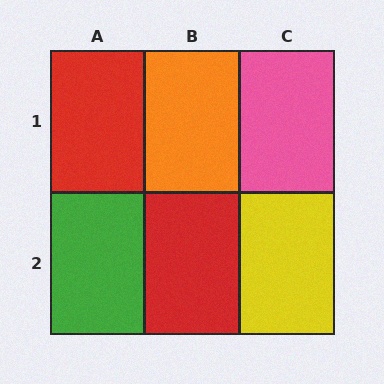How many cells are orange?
1 cell is orange.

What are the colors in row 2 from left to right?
Green, red, yellow.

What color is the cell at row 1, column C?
Pink.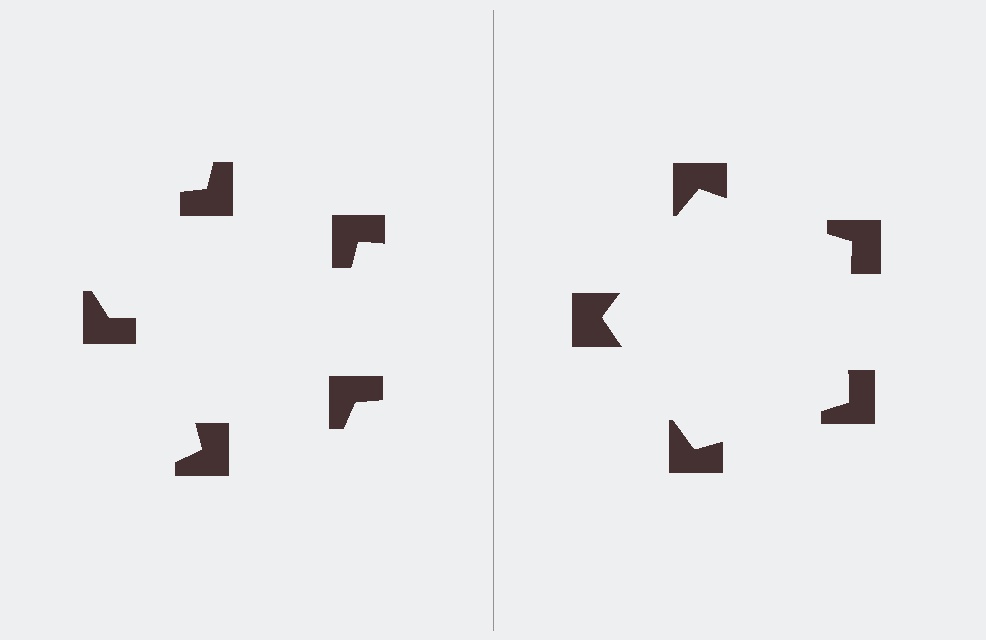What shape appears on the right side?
An illusory pentagon.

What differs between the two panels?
The notched squares are positioned identically on both sides; only the wedge orientations differ. On the right they align to a pentagon; on the left they are misaligned.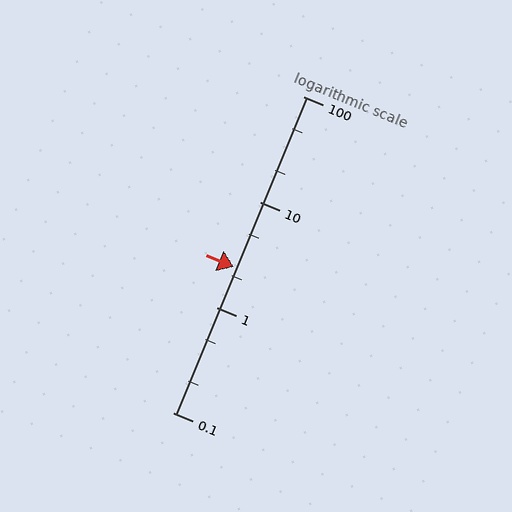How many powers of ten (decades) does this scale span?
The scale spans 3 decades, from 0.1 to 100.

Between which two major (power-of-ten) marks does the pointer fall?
The pointer is between 1 and 10.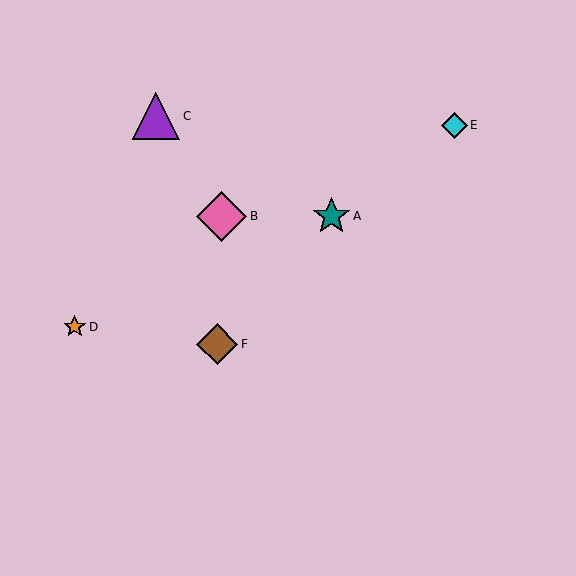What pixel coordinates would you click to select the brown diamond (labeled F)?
Click at (217, 344) to select the brown diamond F.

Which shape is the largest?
The pink diamond (labeled B) is the largest.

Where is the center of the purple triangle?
The center of the purple triangle is at (156, 116).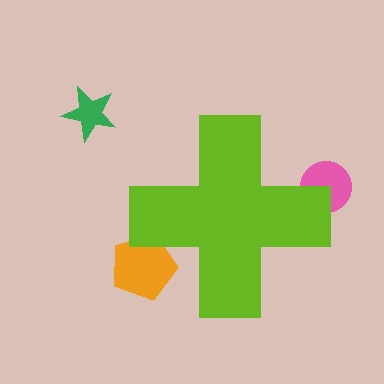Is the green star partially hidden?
No, the green star is fully visible.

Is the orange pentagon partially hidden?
Yes, the orange pentagon is partially hidden behind the lime cross.